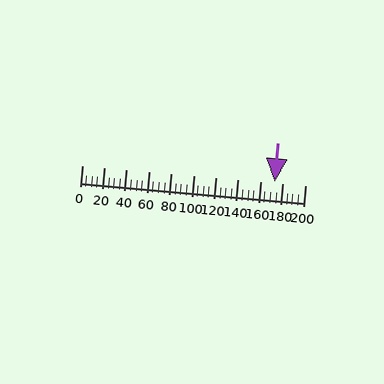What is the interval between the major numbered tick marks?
The major tick marks are spaced 20 units apart.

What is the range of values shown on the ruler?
The ruler shows values from 0 to 200.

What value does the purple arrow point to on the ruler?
The purple arrow points to approximately 172.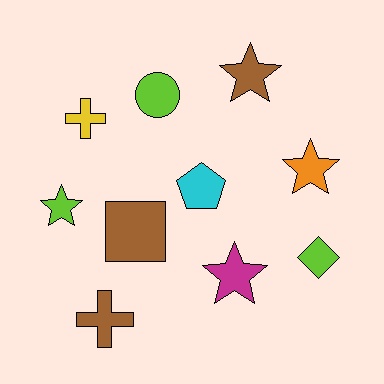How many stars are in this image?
There are 4 stars.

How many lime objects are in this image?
There are 3 lime objects.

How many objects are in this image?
There are 10 objects.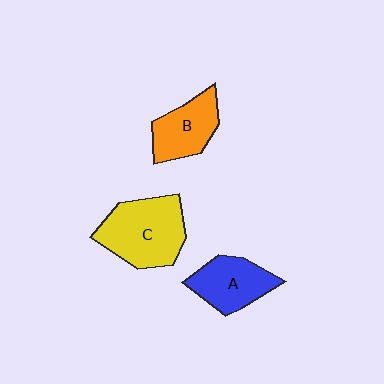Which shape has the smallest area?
Shape B (orange).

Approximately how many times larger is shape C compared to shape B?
Approximately 1.5 times.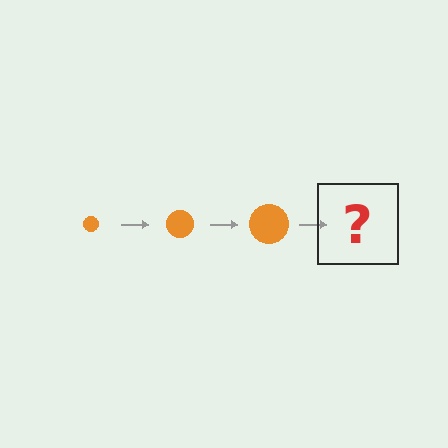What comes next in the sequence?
The next element should be an orange circle, larger than the previous one.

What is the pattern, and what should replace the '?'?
The pattern is that the circle gets progressively larger each step. The '?' should be an orange circle, larger than the previous one.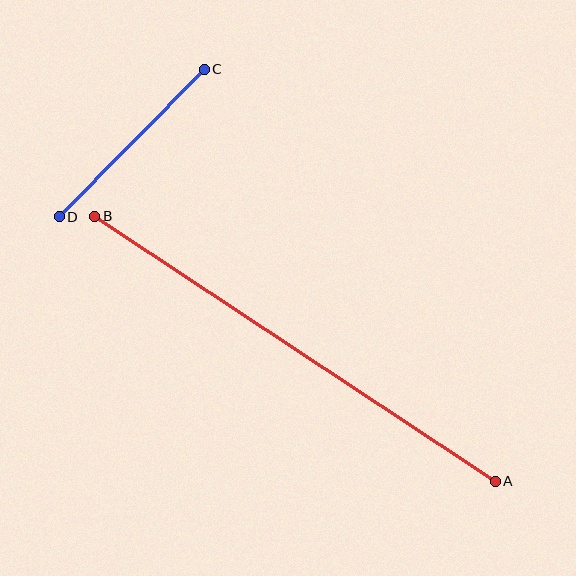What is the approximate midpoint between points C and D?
The midpoint is at approximately (132, 143) pixels.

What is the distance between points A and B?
The distance is approximately 480 pixels.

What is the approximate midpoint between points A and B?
The midpoint is at approximately (295, 349) pixels.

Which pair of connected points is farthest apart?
Points A and B are farthest apart.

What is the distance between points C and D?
The distance is approximately 207 pixels.